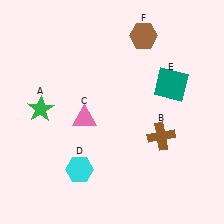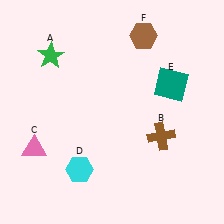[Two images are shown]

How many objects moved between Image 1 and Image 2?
2 objects moved between the two images.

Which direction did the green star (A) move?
The green star (A) moved up.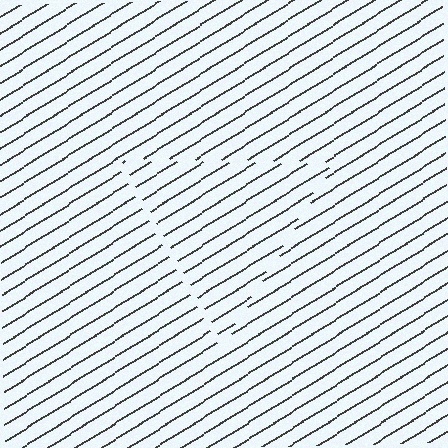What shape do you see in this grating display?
An illusory triangle. The interior of the shape contains the same grating, shifted by half a period — the contour is defined by the phase discontinuity where line-ends from the inner and outer gratings abut.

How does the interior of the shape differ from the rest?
The interior of the shape contains the same grating, shifted by half a period — the contour is defined by the phase discontinuity where line-ends from the inner and outer gratings abut.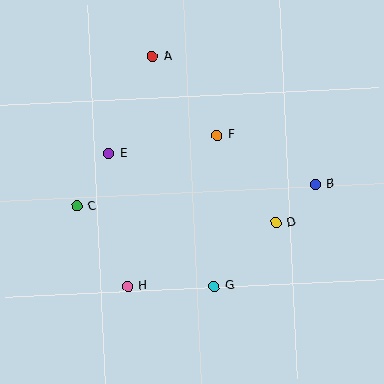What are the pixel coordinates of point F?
Point F is at (217, 135).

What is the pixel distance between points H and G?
The distance between H and G is 87 pixels.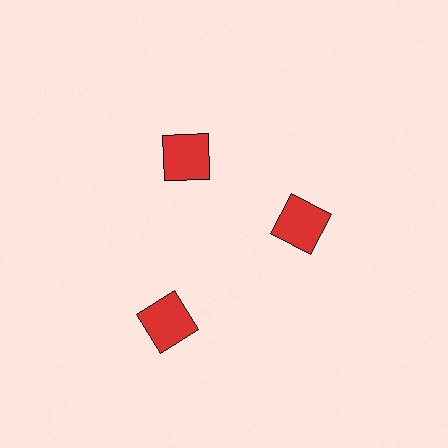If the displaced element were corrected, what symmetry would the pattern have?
It would have 3-fold rotational symmetry — the pattern would map onto itself every 120 degrees.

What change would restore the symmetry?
The symmetry would be restored by moving it inward, back onto the ring so that all 3 squares sit at equal angles and equal distance from the center.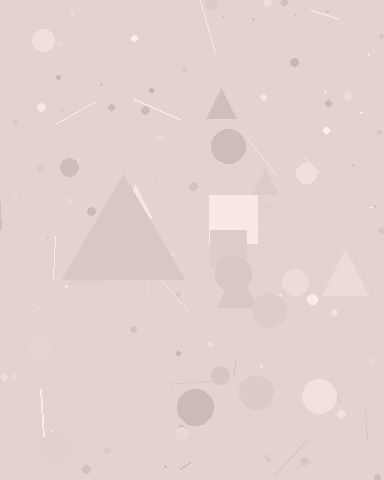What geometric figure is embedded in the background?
A triangle is embedded in the background.